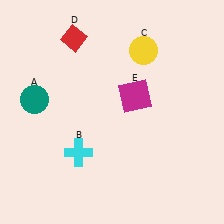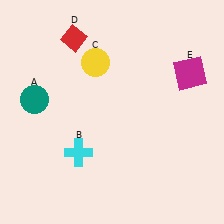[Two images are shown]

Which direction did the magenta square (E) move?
The magenta square (E) moved right.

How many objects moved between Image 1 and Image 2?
2 objects moved between the two images.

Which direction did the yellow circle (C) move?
The yellow circle (C) moved left.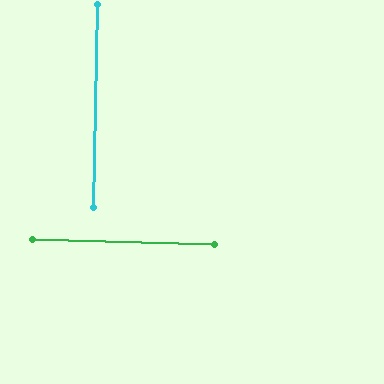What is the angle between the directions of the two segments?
Approximately 89 degrees.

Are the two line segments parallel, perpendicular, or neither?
Perpendicular — they meet at approximately 89°.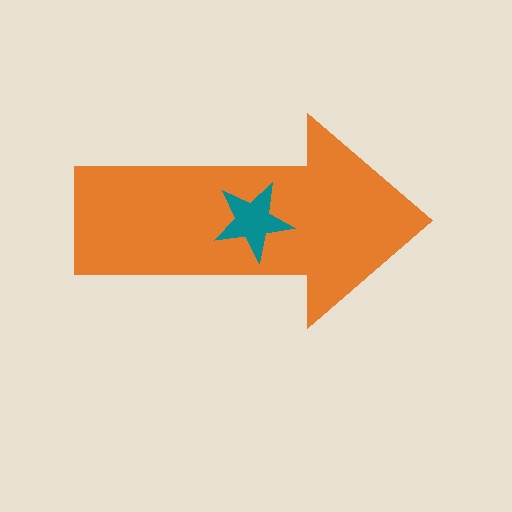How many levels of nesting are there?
2.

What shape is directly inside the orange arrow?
The teal star.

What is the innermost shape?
The teal star.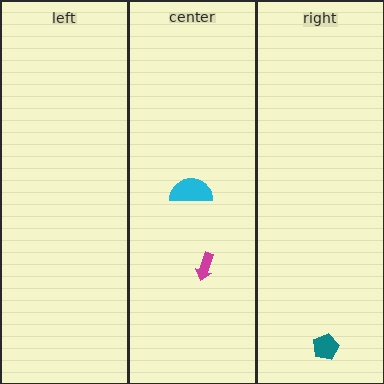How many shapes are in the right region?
1.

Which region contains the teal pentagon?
The right region.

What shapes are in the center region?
The cyan semicircle, the magenta arrow.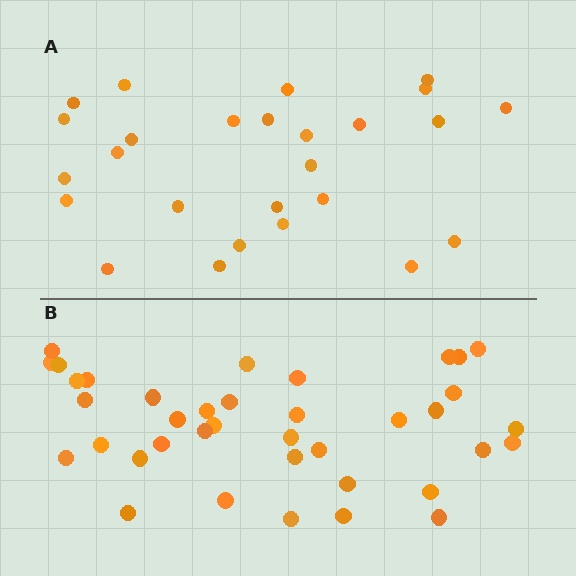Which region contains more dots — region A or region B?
Region B (the bottom region) has more dots.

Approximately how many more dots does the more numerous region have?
Region B has roughly 12 or so more dots than region A.